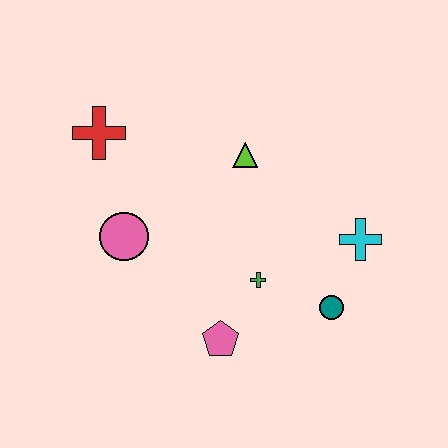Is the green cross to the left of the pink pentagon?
No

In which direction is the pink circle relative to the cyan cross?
The pink circle is to the left of the cyan cross.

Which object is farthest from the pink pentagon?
The red cross is farthest from the pink pentagon.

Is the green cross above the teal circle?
Yes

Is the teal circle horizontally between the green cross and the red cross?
No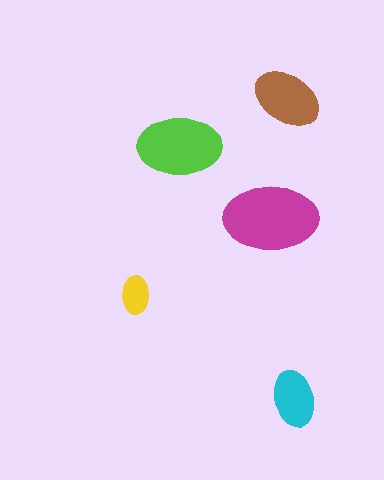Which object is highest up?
The brown ellipse is topmost.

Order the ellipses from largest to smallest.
the magenta one, the lime one, the brown one, the cyan one, the yellow one.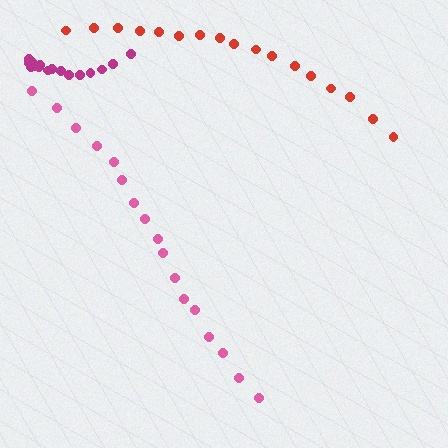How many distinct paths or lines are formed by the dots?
There are 3 distinct paths.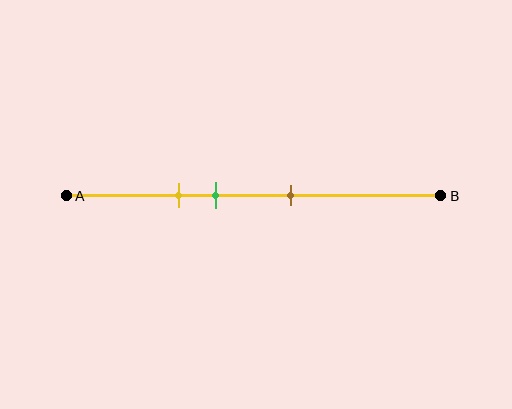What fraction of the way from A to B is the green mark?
The green mark is approximately 40% (0.4) of the way from A to B.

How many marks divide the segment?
There are 3 marks dividing the segment.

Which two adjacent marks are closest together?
The yellow and green marks are the closest adjacent pair.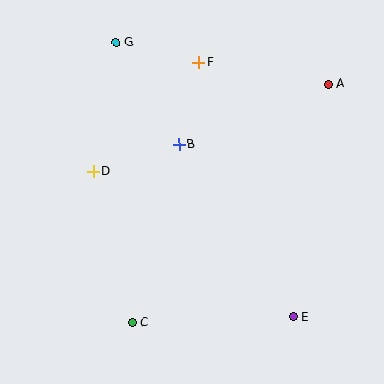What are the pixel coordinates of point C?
Point C is at (133, 323).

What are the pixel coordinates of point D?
Point D is at (93, 171).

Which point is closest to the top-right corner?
Point A is closest to the top-right corner.